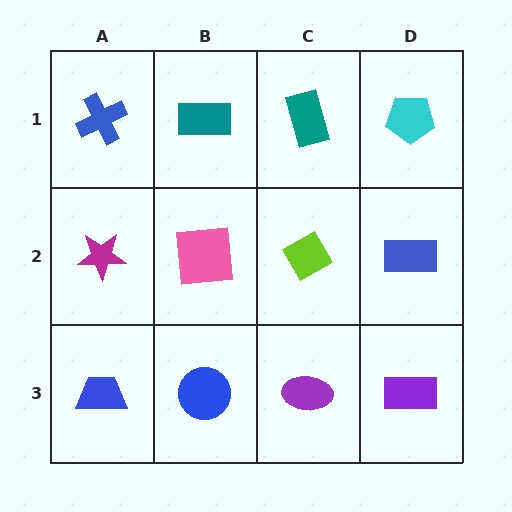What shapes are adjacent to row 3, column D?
A blue rectangle (row 2, column D), a purple ellipse (row 3, column C).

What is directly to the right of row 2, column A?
A pink square.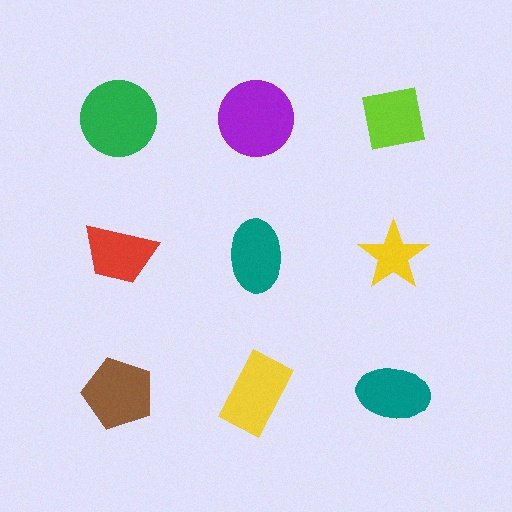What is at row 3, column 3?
A teal ellipse.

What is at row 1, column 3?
A lime square.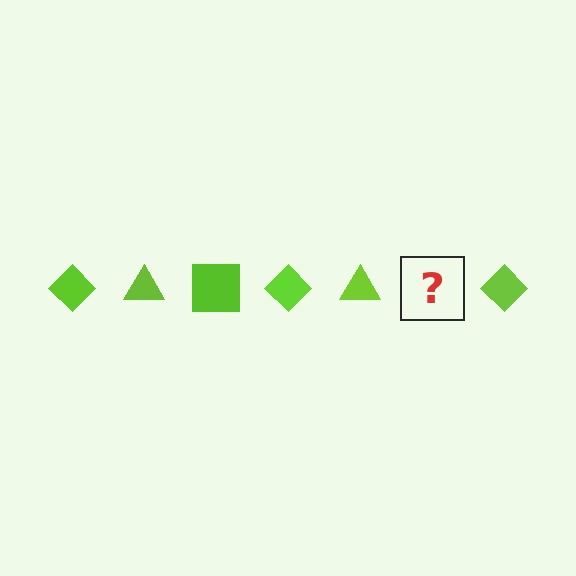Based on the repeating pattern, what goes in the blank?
The blank should be a lime square.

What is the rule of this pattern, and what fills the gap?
The rule is that the pattern cycles through diamond, triangle, square shapes in lime. The gap should be filled with a lime square.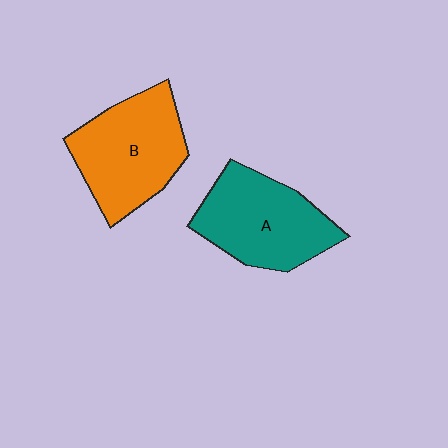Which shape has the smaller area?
Shape A (teal).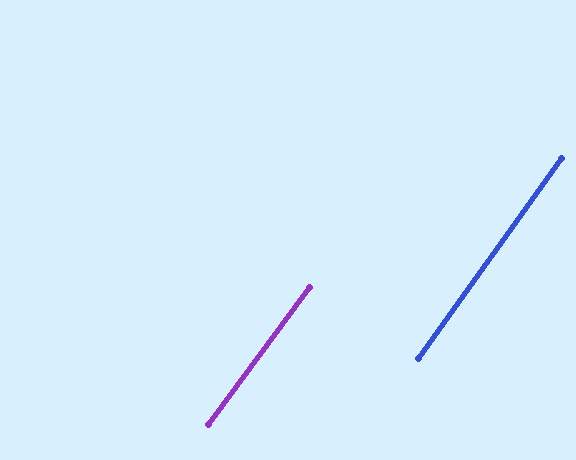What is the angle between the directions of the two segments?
Approximately 1 degree.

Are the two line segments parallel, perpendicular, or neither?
Parallel — their directions differ by only 1.1°.